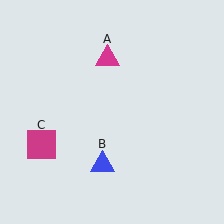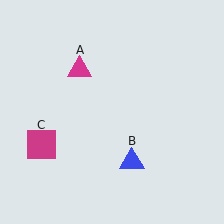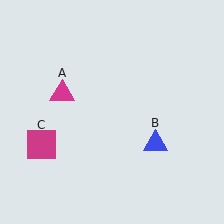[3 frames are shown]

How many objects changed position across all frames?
2 objects changed position: magenta triangle (object A), blue triangle (object B).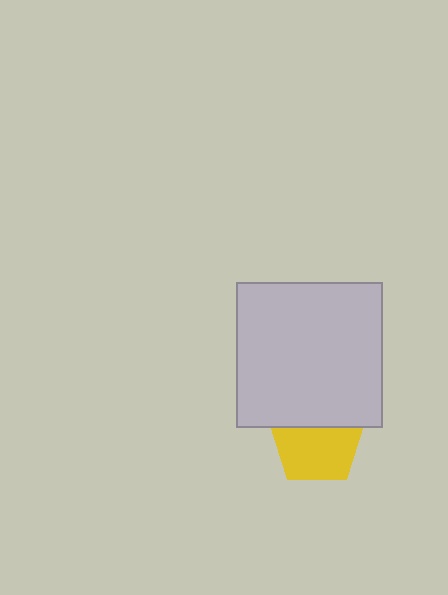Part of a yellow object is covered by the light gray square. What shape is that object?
It is a pentagon.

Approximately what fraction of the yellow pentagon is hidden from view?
Roughly 35% of the yellow pentagon is hidden behind the light gray square.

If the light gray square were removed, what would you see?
You would see the complete yellow pentagon.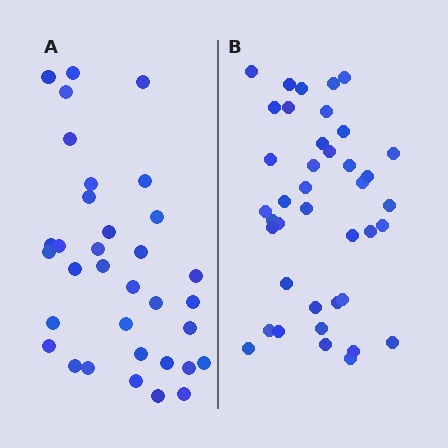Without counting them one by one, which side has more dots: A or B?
Region B (the right region) has more dots.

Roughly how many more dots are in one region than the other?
Region B has about 6 more dots than region A.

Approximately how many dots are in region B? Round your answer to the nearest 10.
About 40 dots.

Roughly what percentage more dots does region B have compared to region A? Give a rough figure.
About 20% more.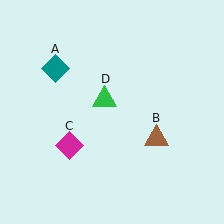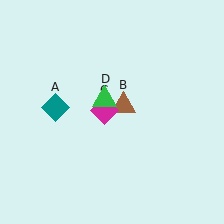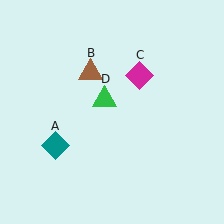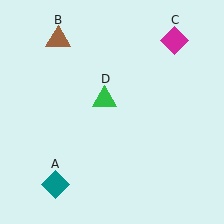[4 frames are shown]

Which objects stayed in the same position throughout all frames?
Green triangle (object D) remained stationary.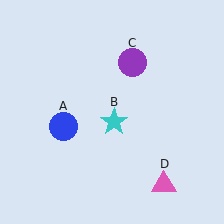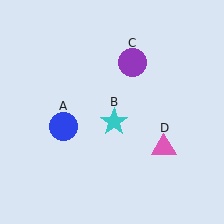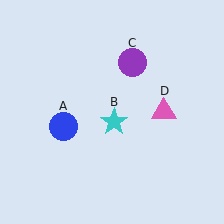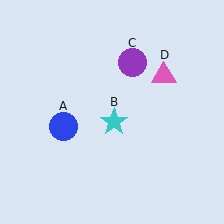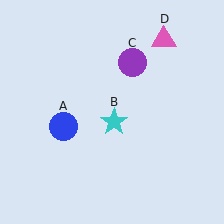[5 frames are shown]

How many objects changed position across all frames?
1 object changed position: pink triangle (object D).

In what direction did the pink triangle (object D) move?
The pink triangle (object D) moved up.